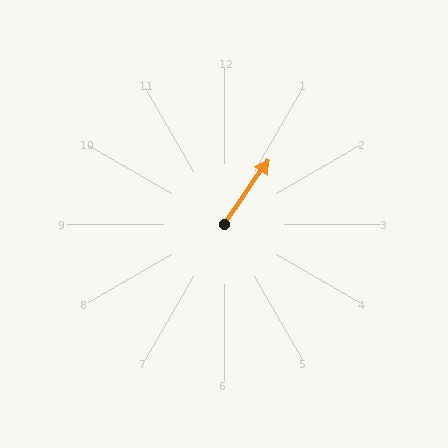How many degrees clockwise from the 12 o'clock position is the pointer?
Approximately 34 degrees.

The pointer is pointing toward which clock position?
Roughly 1 o'clock.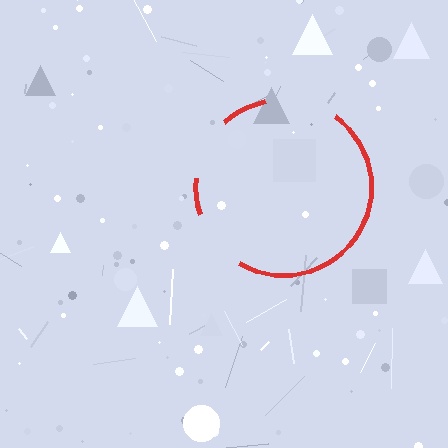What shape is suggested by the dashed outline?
The dashed outline suggests a circle.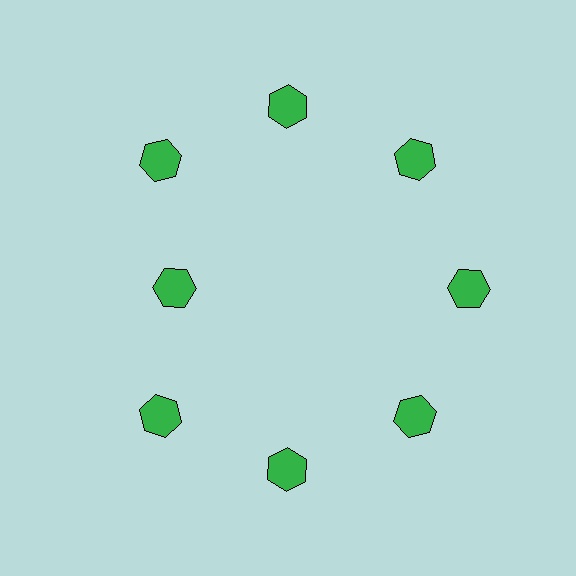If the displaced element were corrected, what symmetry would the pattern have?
It would have 8-fold rotational symmetry — the pattern would map onto itself every 45 degrees.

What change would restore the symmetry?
The symmetry would be restored by moving it outward, back onto the ring so that all 8 hexagons sit at equal angles and equal distance from the center.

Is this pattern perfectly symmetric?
No. The 8 green hexagons are arranged in a ring, but one element near the 9 o'clock position is pulled inward toward the center, breaking the 8-fold rotational symmetry.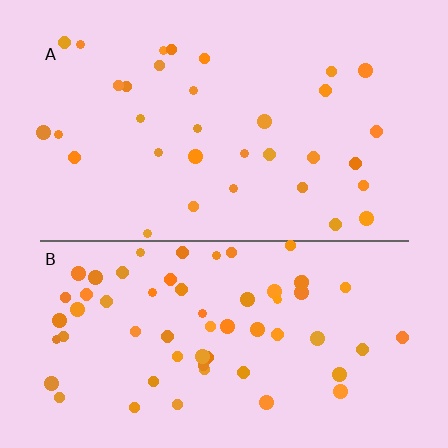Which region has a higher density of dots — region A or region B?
B (the bottom).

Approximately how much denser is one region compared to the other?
Approximately 1.8× — region B over region A.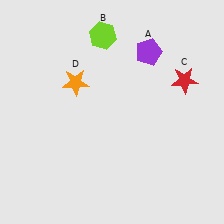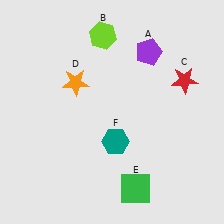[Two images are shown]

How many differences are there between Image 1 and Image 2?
There are 2 differences between the two images.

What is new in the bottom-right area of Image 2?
A teal hexagon (F) was added in the bottom-right area of Image 2.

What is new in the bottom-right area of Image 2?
A green square (E) was added in the bottom-right area of Image 2.